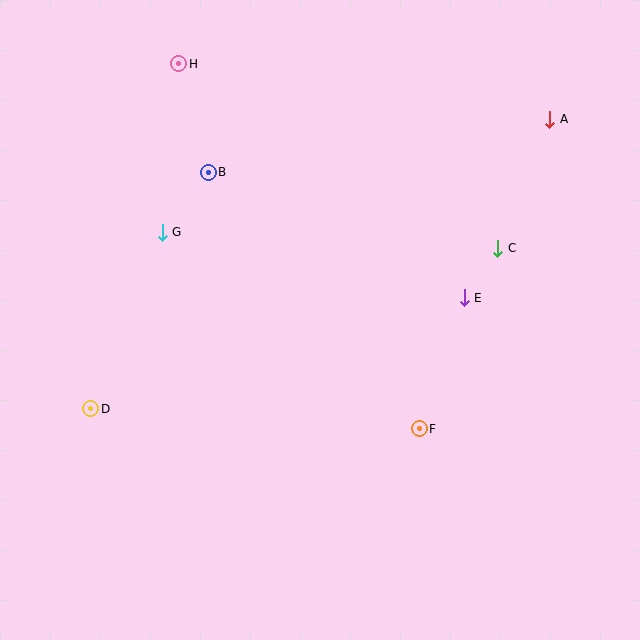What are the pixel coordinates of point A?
Point A is at (550, 119).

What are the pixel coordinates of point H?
Point H is at (179, 64).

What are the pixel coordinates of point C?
Point C is at (498, 248).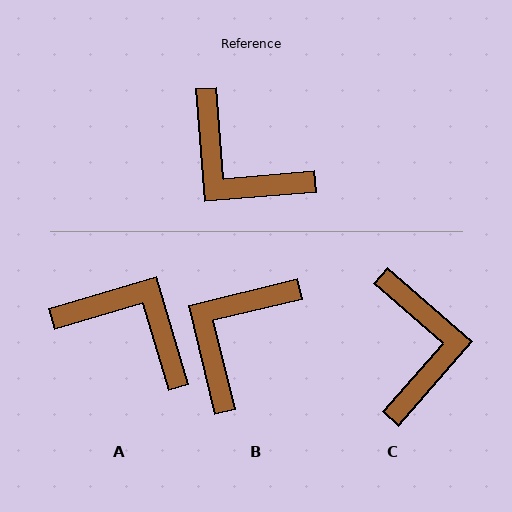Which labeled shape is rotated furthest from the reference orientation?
A, about 168 degrees away.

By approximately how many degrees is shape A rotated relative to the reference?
Approximately 168 degrees clockwise.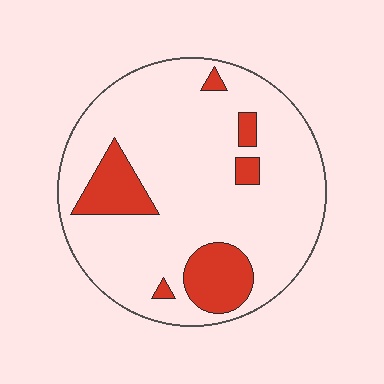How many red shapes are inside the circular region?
6.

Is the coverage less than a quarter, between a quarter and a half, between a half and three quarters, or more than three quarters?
Less than a quarter.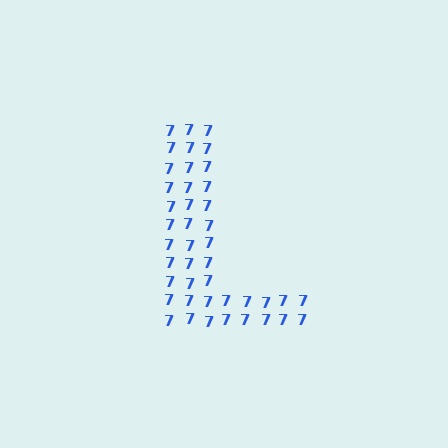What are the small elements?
The small elements are digit 7's.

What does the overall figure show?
The overall figure shows the letter L.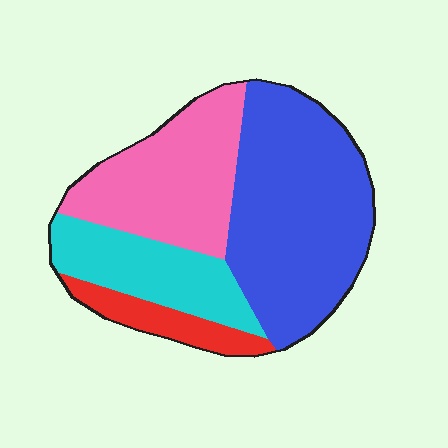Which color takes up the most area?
Blue, at roughly 45%.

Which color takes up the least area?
Red, at roughly 10%.